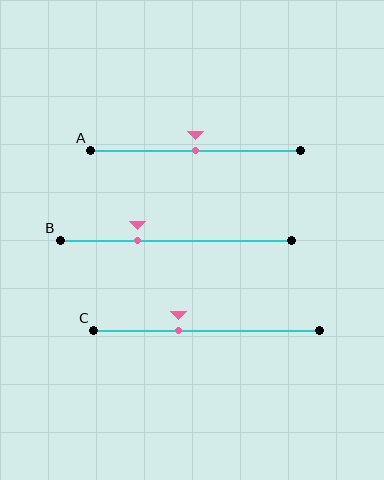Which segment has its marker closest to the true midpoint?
Segment A has its marker closest to the true midpoint.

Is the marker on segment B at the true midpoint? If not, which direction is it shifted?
No, the marker on segment B is shifted to the left by about 17% of the segment length.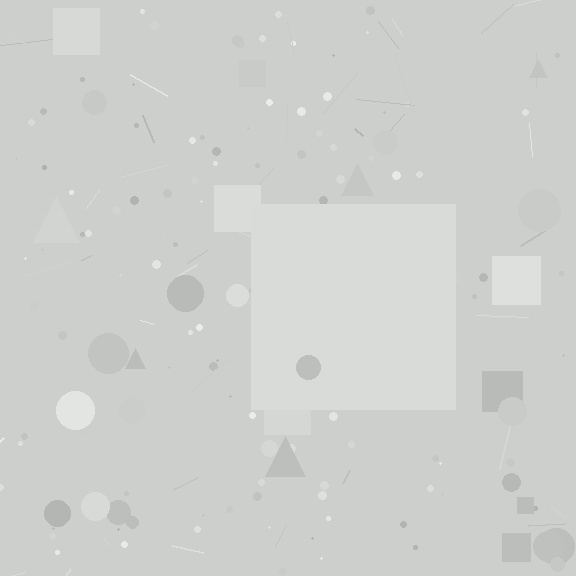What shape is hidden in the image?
A square is hidden in the image.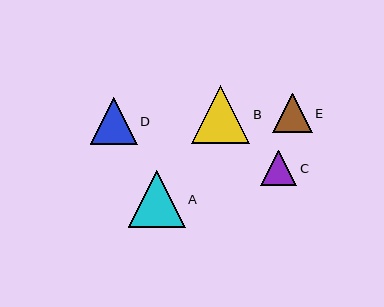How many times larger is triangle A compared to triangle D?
Triangle A is approximately 1.2 times the size of triangle D.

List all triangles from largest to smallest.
From largest to smallest: B, A, D, E, C.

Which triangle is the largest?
Triangle B is the largest with a size of approximately 58 pixels.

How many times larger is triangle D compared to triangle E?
Triangle D is approximately 1.2 times the size of triangle E.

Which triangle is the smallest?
Triangle C is the smallest with a size of approximately 36 pixels.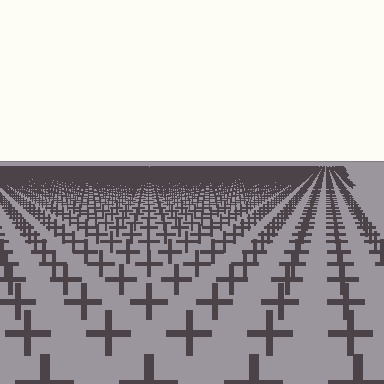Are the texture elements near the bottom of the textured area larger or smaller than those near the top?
Larger. Near the bottom, elements are closer to the viewer and appear at a bigger on-screen size.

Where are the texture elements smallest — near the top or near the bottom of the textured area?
Near the top.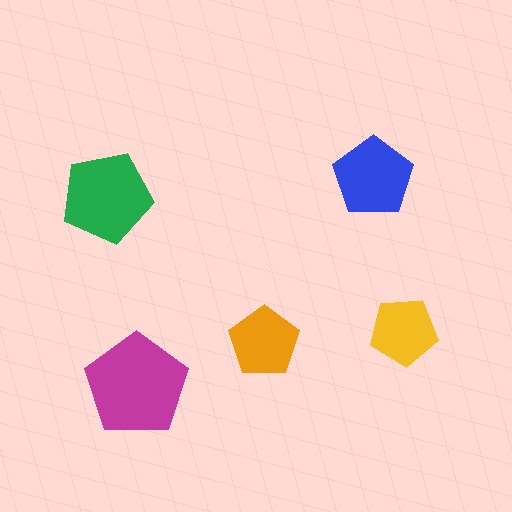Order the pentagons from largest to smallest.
the magenta one, the green one, the blue one, the orange one, the yellow one.